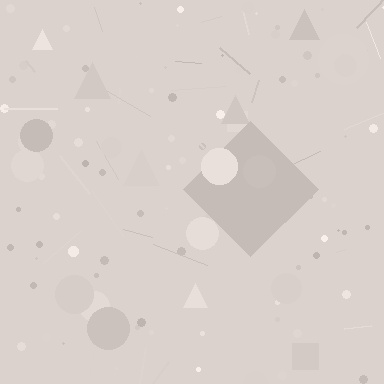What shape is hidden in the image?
A diamond is hidden in the image.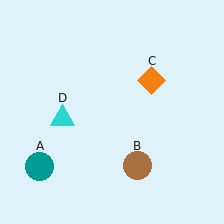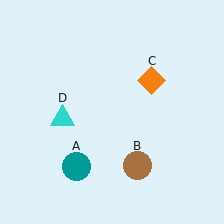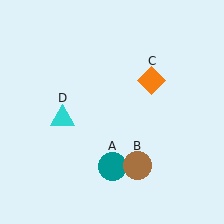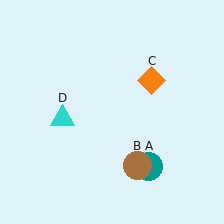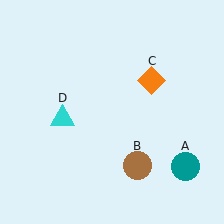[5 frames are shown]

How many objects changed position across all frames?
1 object changed position: teal circle (object A).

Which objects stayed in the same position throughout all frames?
Brown circle (object B) and orange diamond (object C) and cyan triangle (object D) remained stationary.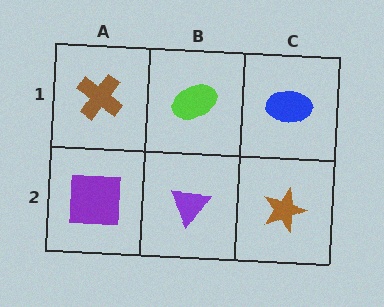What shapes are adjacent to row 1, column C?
A brown star (row 2, column C), a lime ellipse (row 1, column B).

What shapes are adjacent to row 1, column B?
A purple triangle (row 2, column B), a brown cross (row 1, column A), a blue ellipse (row 1, column C).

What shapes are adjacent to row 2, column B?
A lime ellipse (row 1, column B), a purple square (row 2, column A), a brown star (row 2, column C).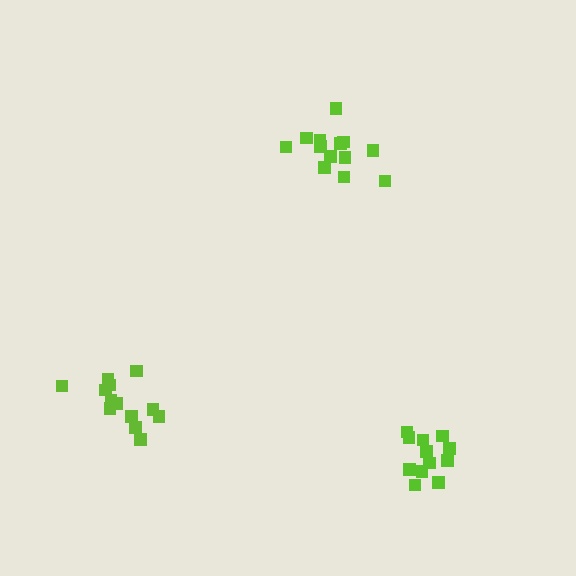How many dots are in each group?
Group 1: 13 dots, Group 2: 13 dots, Group 3: 12 dots (38 total).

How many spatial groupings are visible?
There are 3 spatial groupings.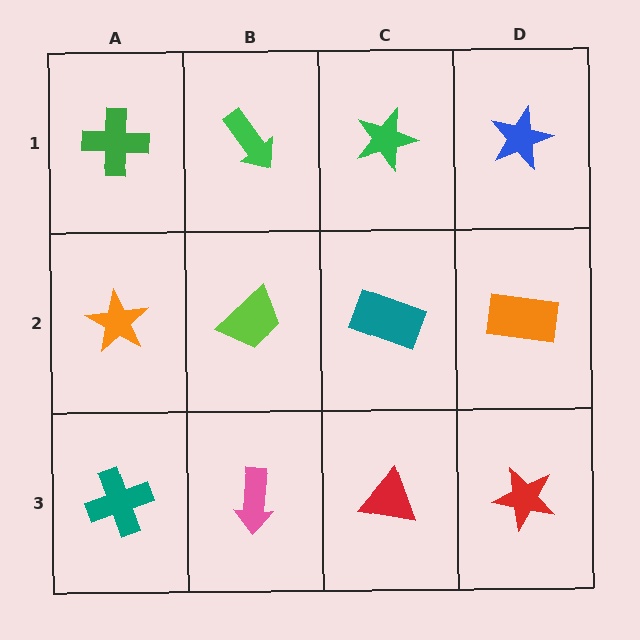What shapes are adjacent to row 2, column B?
A green arrow (row 1, column B), a pink arrow (row 3, column B), an orange star (row 2, column A), a teal rectangle (row 2, column C).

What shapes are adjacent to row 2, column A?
A green cross (row 1, column A), a teal cross (row 3, column A), a lime trapezoid (row 2, column B).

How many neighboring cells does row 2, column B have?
4.